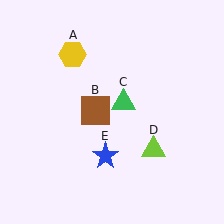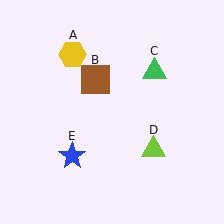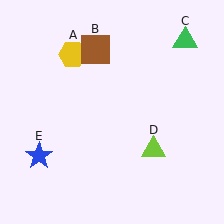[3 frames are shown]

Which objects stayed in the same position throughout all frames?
Yellow hexagon (object A) and lime triangle (object D) remained stationary.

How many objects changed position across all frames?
3 objects changed position: brown square (object B), green triangle (object C), blue star (object E).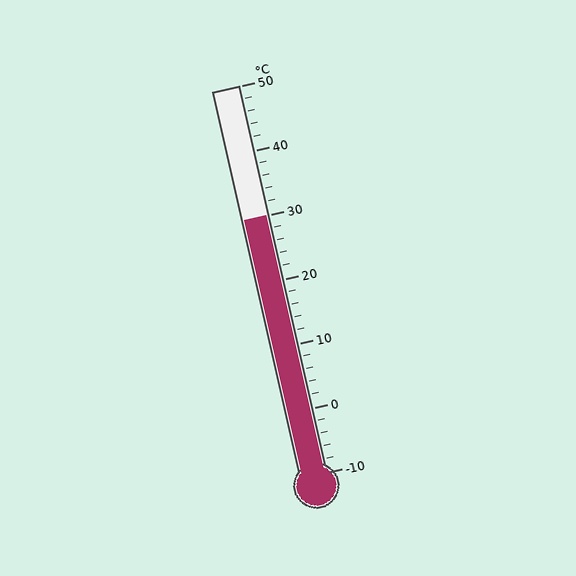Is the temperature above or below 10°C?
The temperature is above 10°C.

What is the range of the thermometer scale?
The thermometer scale ranges from -10°C to 50°C.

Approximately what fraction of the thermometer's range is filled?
The thermometer is filled to approximately 65% of its range.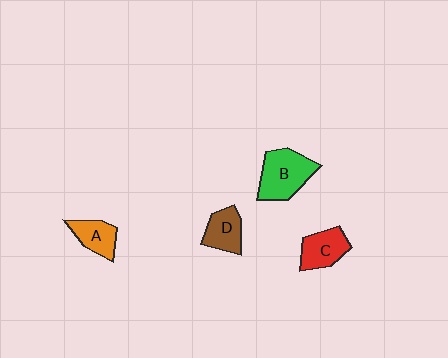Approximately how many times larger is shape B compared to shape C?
Approximately 1.4 times.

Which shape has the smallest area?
Shape A (orange).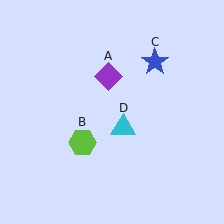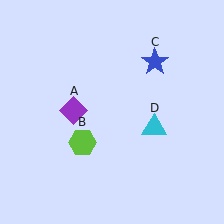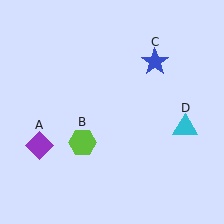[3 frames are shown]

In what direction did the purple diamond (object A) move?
The purple diamond (object A) moved down and to the left.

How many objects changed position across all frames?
2 objects changed position: purple diamond (object A), cyan triangle (object D).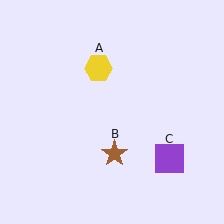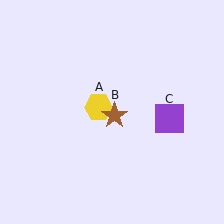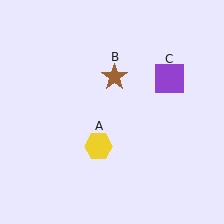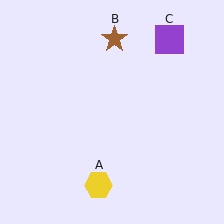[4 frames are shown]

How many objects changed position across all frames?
3 objects changed position: yellow hexagon (object A), brown star (object B), purple square (object C).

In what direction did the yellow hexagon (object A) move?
The yellow hexagon (object A) moved down.